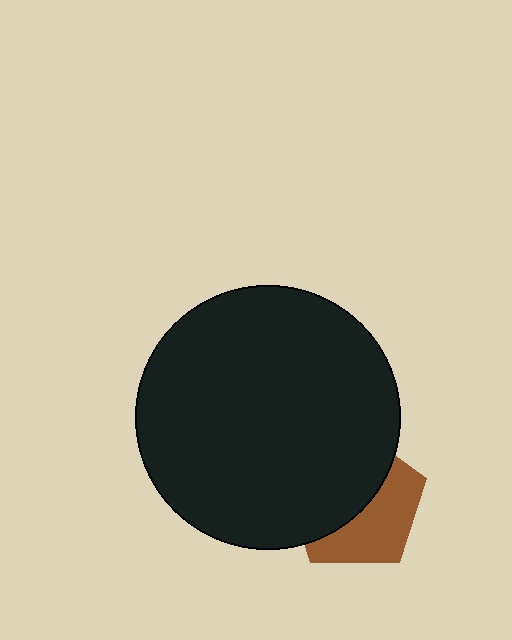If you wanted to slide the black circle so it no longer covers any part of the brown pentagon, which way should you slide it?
Slide it toward the upper-left — that is the most direct way to separate the two shapes.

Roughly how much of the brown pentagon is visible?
About half of it is visible (roughly 45%).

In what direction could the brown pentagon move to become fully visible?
The brown pentagon could move toward the lower-right. That would shift it out from behind the black circle entirely.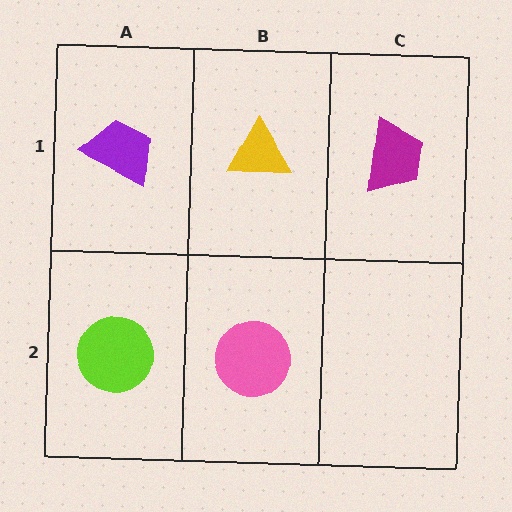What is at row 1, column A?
A purple trapezoid.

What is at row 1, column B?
A yellow triangle.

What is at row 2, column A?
A lime circle.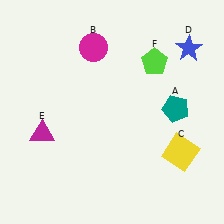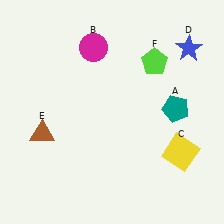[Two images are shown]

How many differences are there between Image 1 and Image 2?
There is 1 difference between the two images.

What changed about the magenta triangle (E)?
In Image 1, E is magenta. In Image 2, it changed to brown.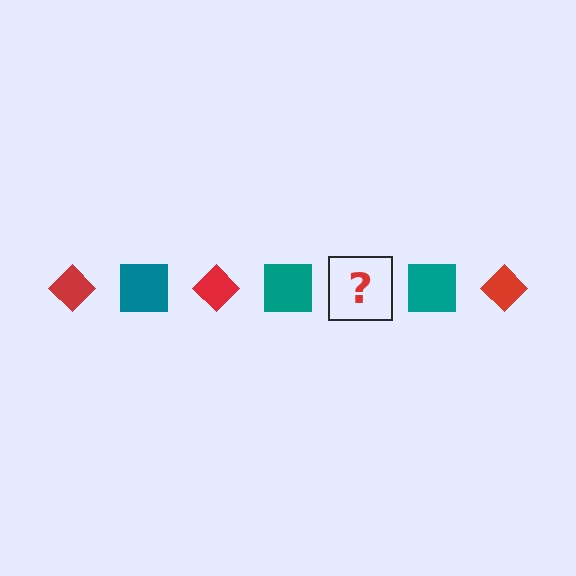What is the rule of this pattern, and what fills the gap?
The rule is that the pattern alternates between red diamond and teal square. The gap should be filled with a red diamond.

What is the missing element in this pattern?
The missing element is a red diamond.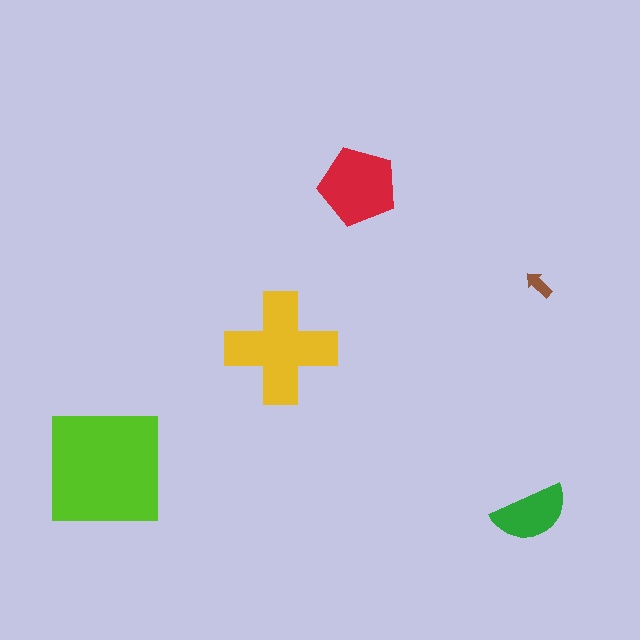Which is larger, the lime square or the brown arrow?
The lime square.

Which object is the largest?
The lime square.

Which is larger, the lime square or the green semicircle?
The lime square.